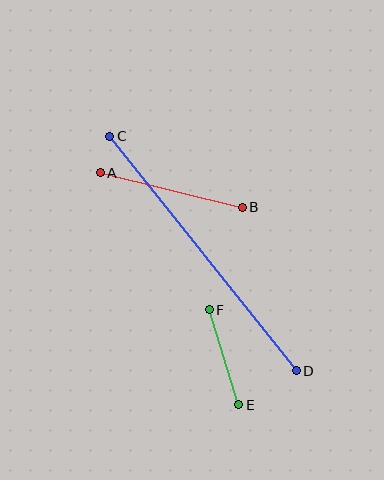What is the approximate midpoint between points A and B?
The midpoint is at approximately (171, 190) pixels.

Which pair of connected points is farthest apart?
Points C and D are farthest apart.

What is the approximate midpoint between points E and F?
The midpoint is at approximately (224, 357) pixels.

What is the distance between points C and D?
The distance is approximately 300 pixels.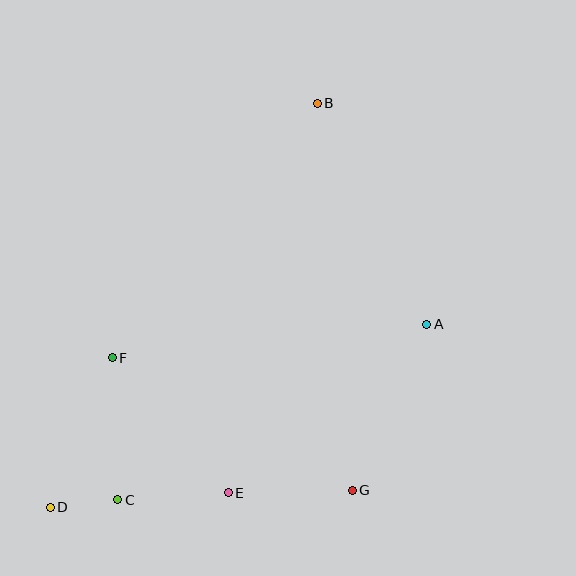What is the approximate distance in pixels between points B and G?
The distance between B and G is approximately 389 pixels.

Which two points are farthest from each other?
Points B and D are farthest from each other.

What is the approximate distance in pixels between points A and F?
The distance between A and F is approximately 316 pixels.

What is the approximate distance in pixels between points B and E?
The distance between B and E is approximately 400 pixels.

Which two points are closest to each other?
Points C and D are closest to each other.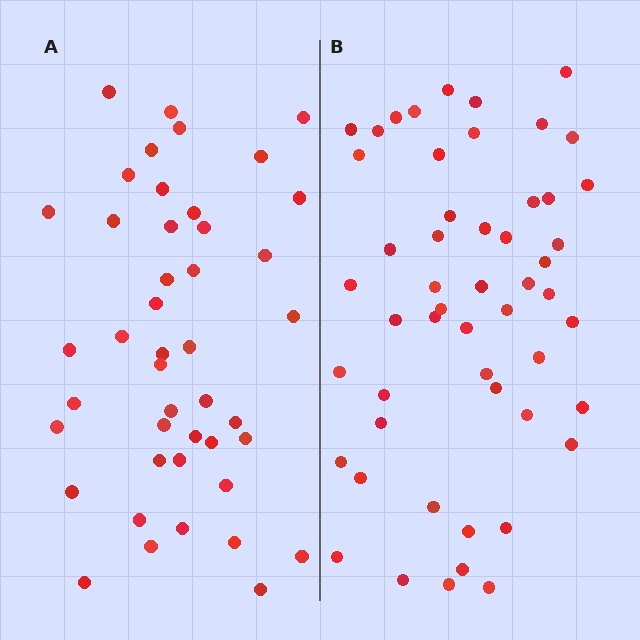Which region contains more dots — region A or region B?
Region B (the right region) has more dots.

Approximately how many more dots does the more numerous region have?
Region B has roughly 8 or so more dots than region A.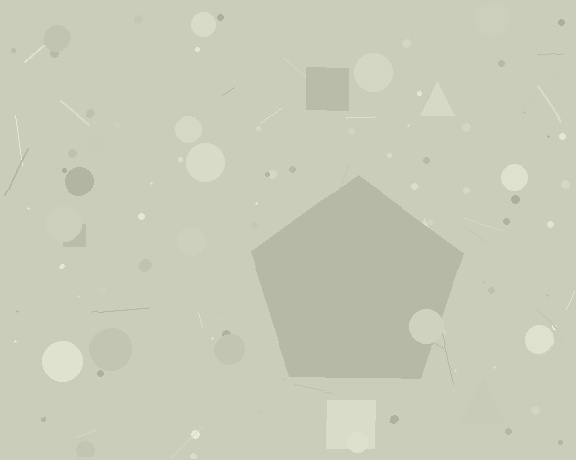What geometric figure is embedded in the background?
A pentagon is embedded in the background.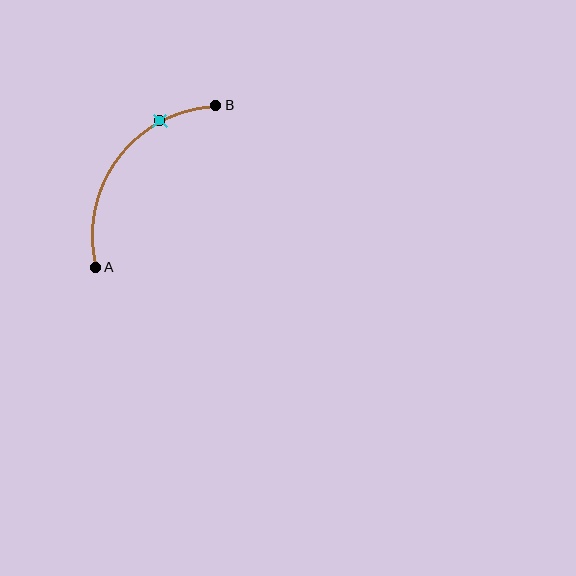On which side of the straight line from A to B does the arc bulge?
The arc bulges above and to the left of the straight line connecting A and B.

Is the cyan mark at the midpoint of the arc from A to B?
No. The cyan mark lies on the arc but is closer to endpoint B. The arc midpoint would be at the point on the curve equidistant along the arc from both A and B.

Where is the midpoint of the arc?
The arc midpoint is the point on the curve farthest from the straight line joining A and B. It sits above and to the left of that line.